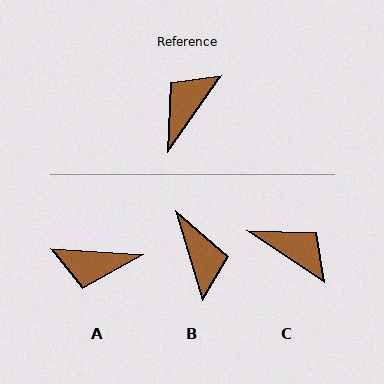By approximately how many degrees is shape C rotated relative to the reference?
Approximately 89 degrees clockwise.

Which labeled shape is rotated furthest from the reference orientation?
B, about 128 degrees away.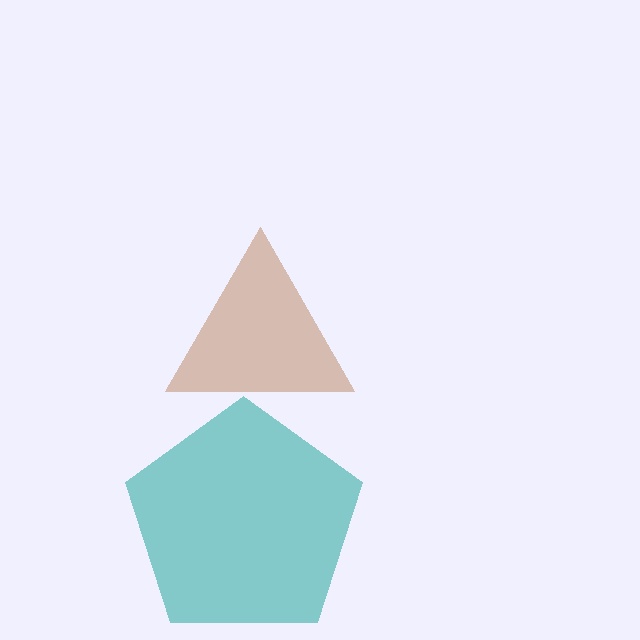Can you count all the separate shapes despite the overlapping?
Yes, there are 2 separate shapes.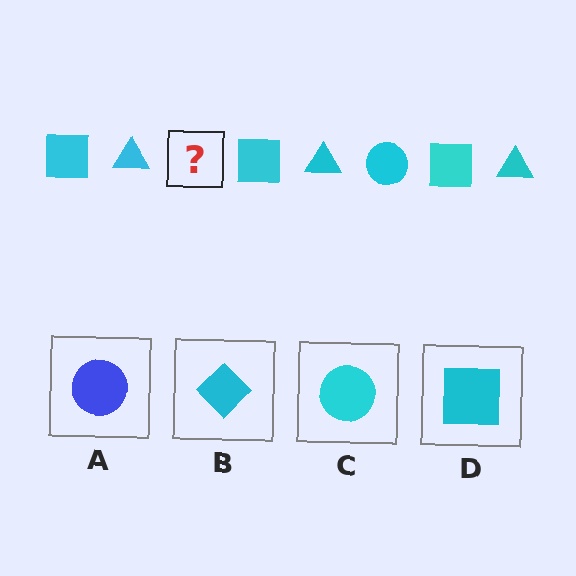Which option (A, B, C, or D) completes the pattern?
C.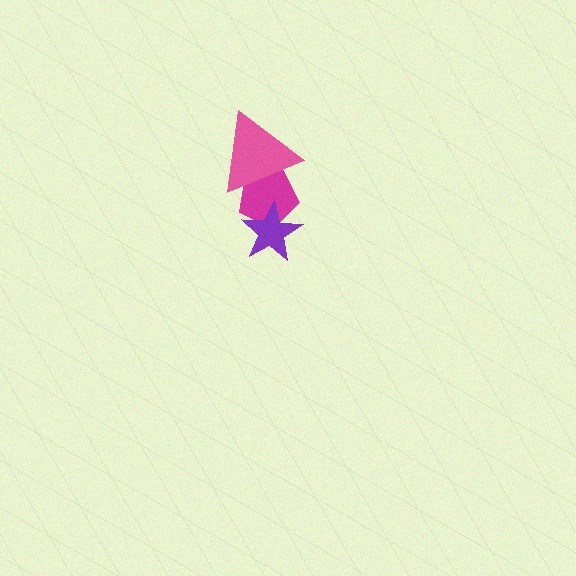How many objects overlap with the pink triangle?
1 object overlaps with the pink triangle.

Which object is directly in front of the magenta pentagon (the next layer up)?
The purple star is directly in front of the magenta pentagon.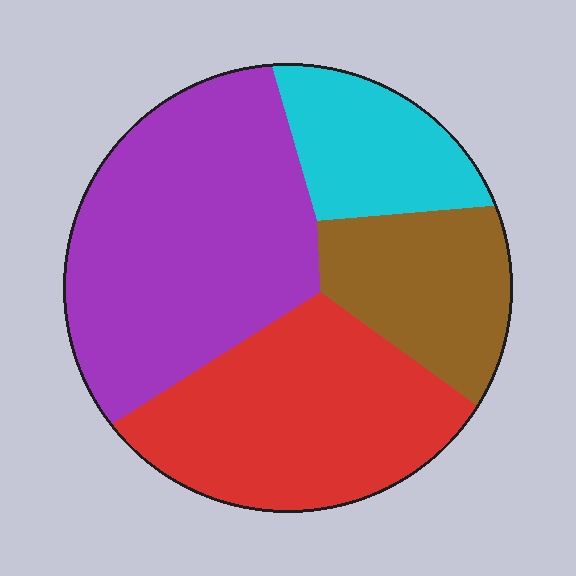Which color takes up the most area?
Purple, at roughly 40%.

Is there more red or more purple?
Purple.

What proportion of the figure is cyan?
Cyan covers 14% of the figure.